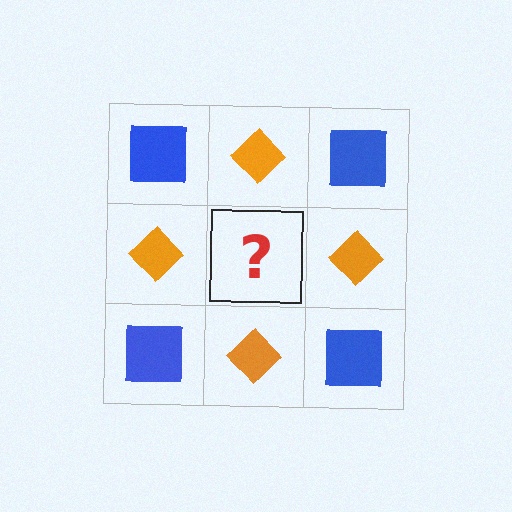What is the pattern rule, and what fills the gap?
The rule is that it alternates blue square and orange diamond in a checkerboard pattern. The gap should be filled with a blue square.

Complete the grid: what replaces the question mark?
The question mark should be replaced with a blue square.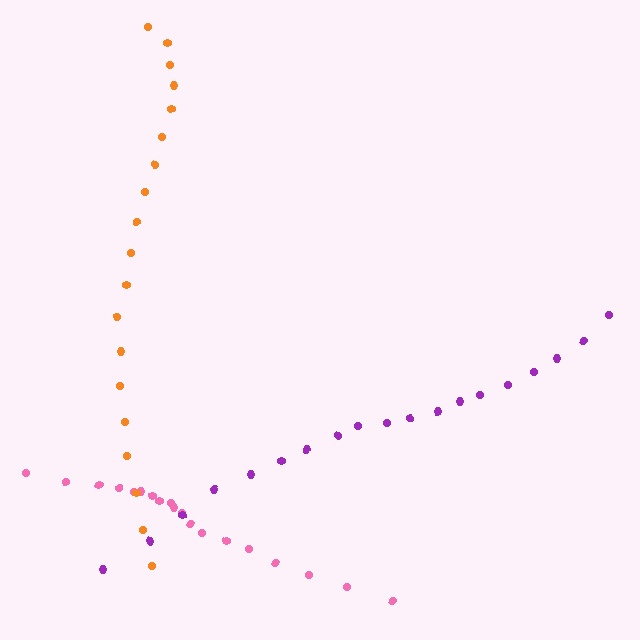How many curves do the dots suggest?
There are 3 distinct paths.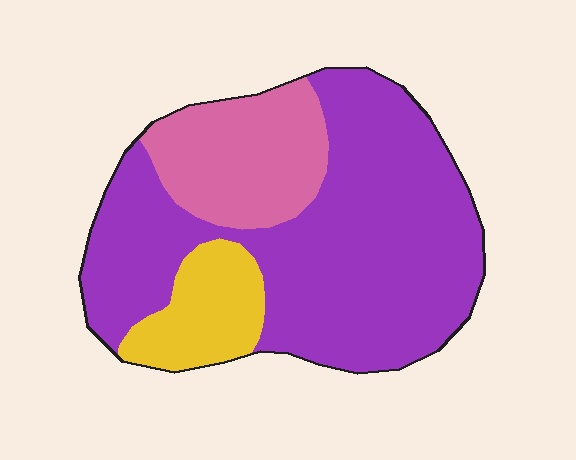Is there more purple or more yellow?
Purple.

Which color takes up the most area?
Purple, at roughly 65%.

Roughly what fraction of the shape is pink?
Pink takes up about one fifth (1/5) of the shape.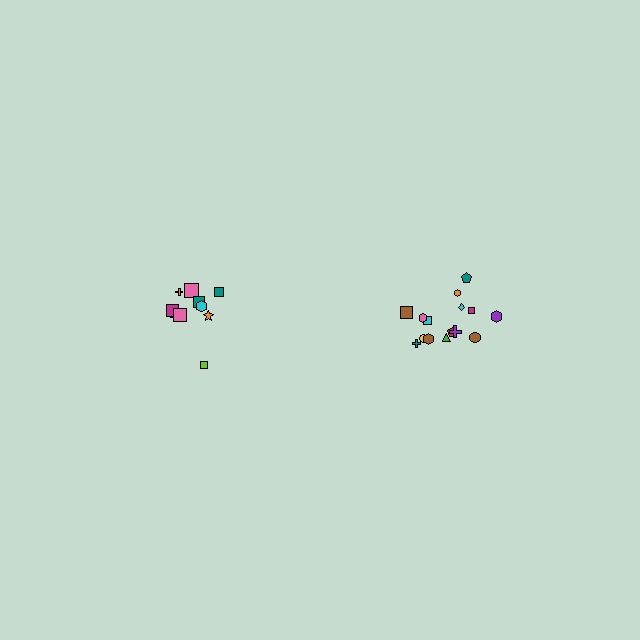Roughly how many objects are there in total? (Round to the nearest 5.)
Roughly 25 objects in total.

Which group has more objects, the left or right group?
The right group.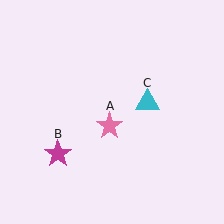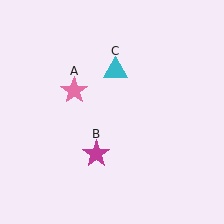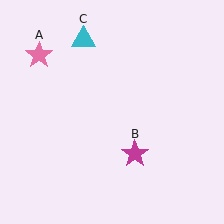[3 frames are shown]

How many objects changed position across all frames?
3 objects changed position: pink star (object A), magenta star (object B), cyan triangle (object C).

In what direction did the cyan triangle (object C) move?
The cyan triangle (object C) moved up and to the left.